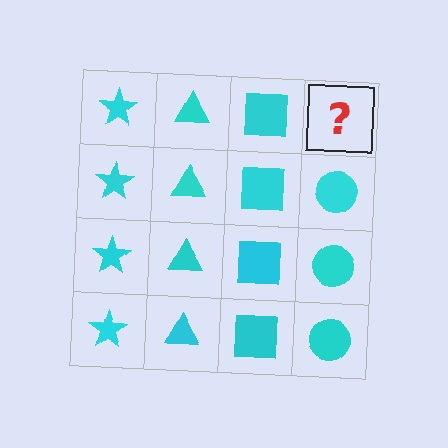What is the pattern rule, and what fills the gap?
The rule is that each column has a consistent shape. The gap should be filled with a cyan circle.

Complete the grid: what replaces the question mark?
The question mark should be replaced with a cyan circle.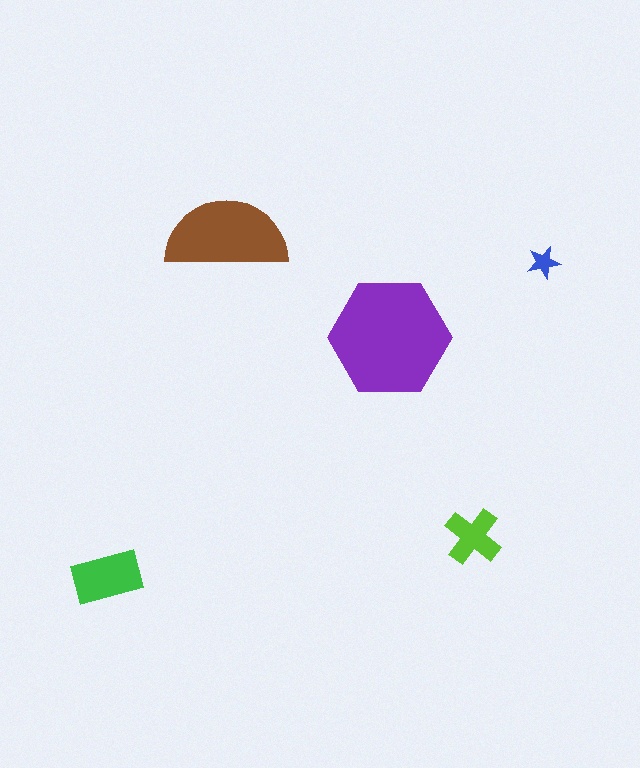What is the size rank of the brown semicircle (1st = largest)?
2nd.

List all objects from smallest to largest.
The blue star, the lime cross, the green rectangle, the brown semicircle, the purple hexagon.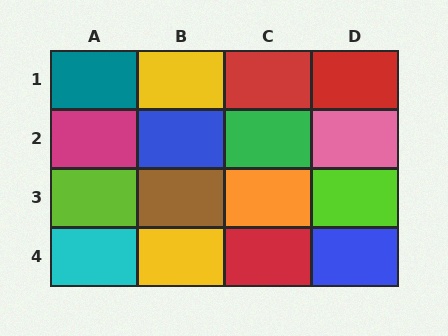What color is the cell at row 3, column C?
Orange.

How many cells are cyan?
1 cell is cyan.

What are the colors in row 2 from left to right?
Magenta, blue, green, pink.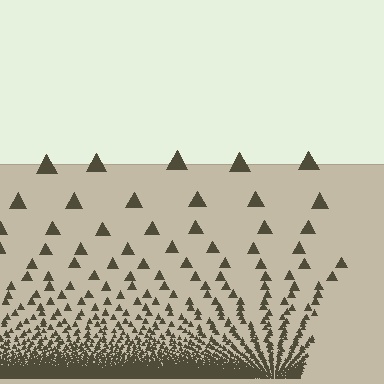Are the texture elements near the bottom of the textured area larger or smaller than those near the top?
Smaller. The gradient is inverted — elements near the bottom are smaller and denser.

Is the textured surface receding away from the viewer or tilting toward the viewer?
The surface appears to tilt toward the viewer. Texture elements get larger and sparser toward the top.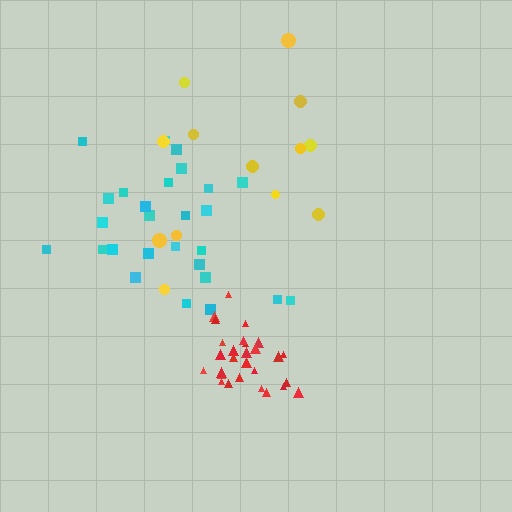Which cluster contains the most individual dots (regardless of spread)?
Red (28).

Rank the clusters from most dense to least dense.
red, cyan, yellow.